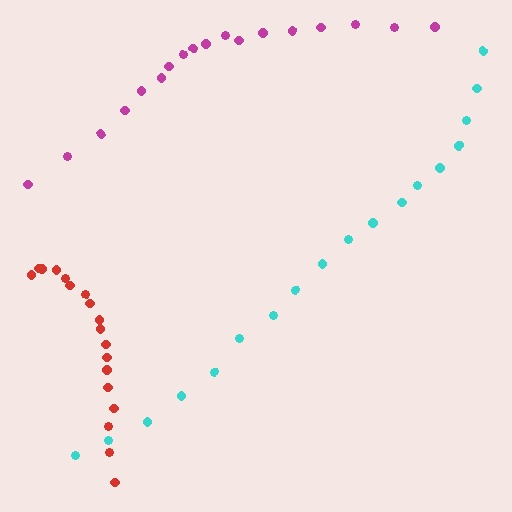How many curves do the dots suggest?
There are 3 distinct paths.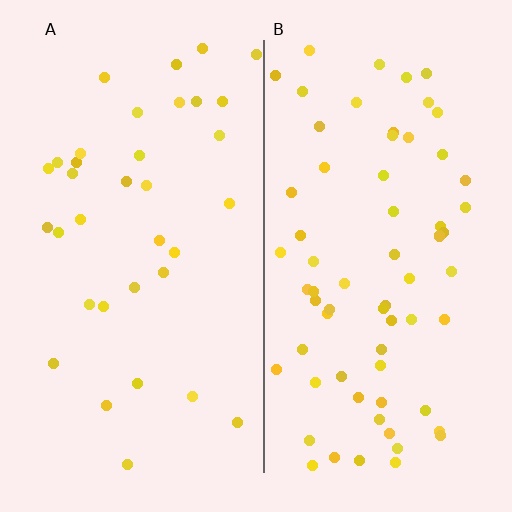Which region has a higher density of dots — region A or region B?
B (the right).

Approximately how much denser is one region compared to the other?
Approximately 1.9× — region B over region A.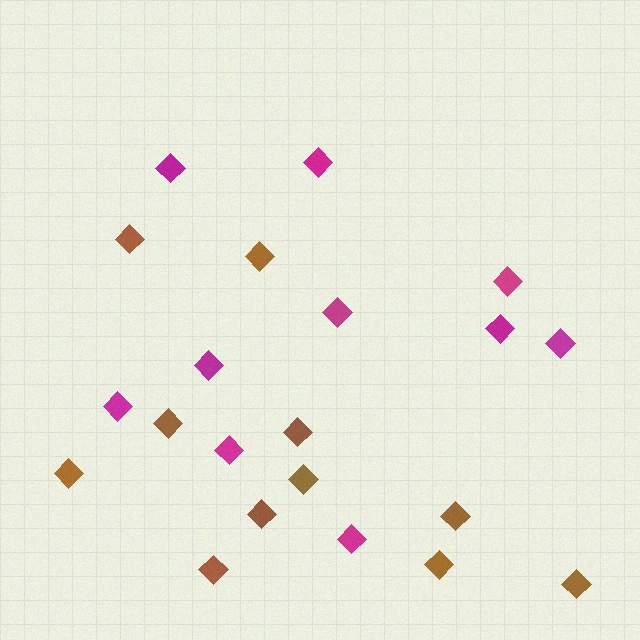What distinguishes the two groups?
There are 2 groups: one group of magenta diamonds (10) and one group of brown diamonds (11).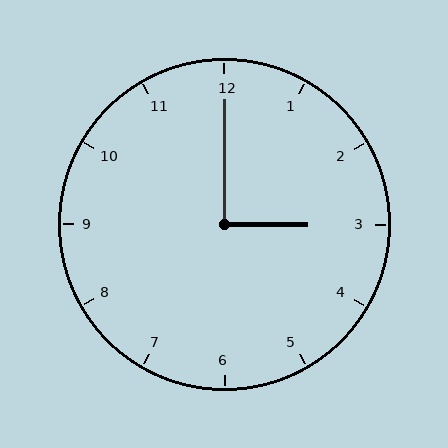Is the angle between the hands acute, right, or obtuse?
It is right.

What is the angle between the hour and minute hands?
Approximately 90 degrees.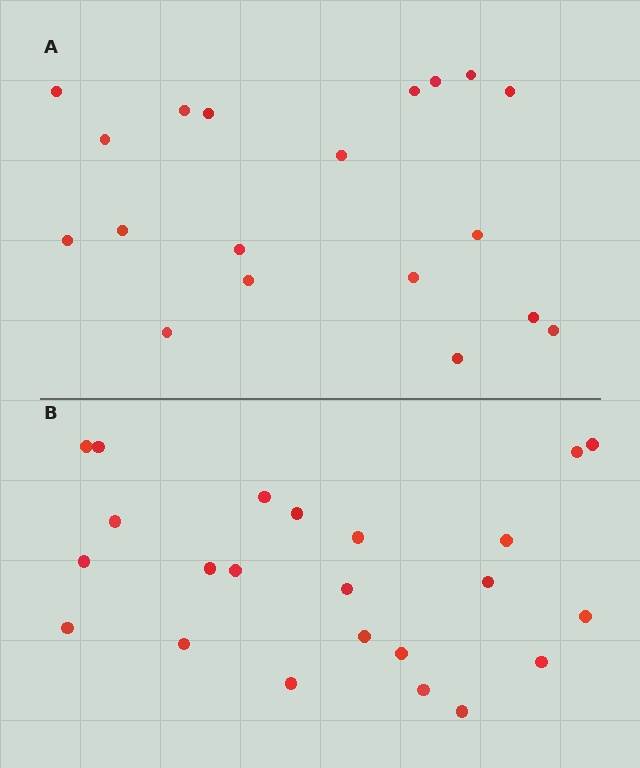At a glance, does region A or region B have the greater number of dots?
Region B (the bottom region) has more dots.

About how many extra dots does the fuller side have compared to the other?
Region B has about 4 more dots than region A.